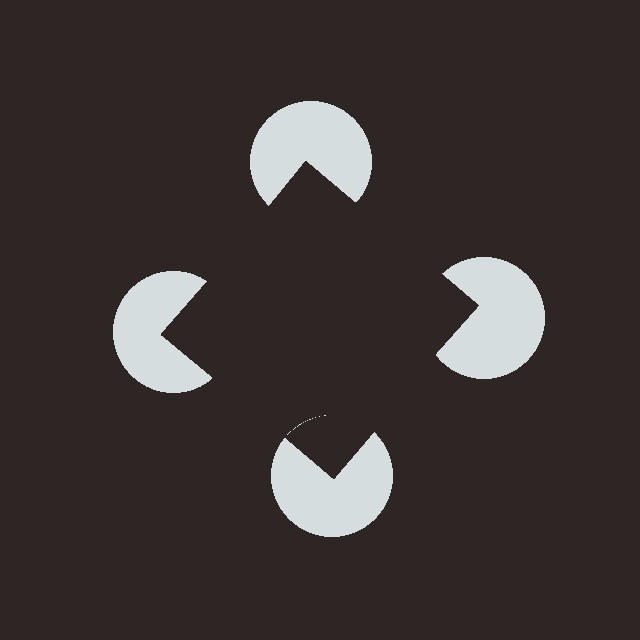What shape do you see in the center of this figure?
An illusory square — its edges are inferred from the aligned wedge cuts in the pac-man discs, not physically drawn.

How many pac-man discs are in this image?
There are 4 — one at each vertex of the illusory square.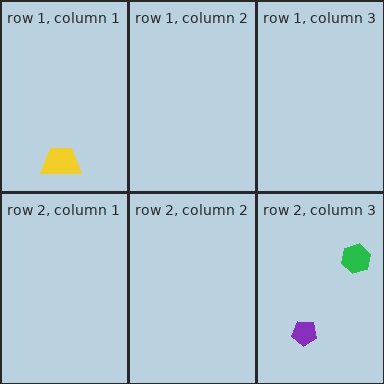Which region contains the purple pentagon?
The row 2, column 3 region.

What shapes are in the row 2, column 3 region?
The green hexagon, the purple pentagon.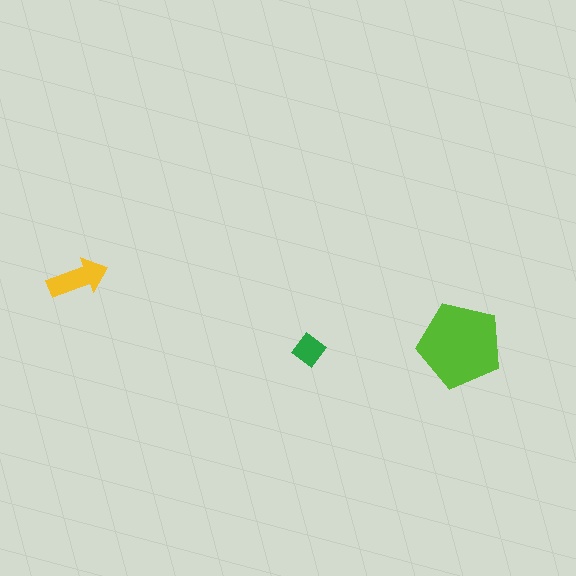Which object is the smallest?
The green diamond.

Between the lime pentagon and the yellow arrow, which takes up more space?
The lime pentagon.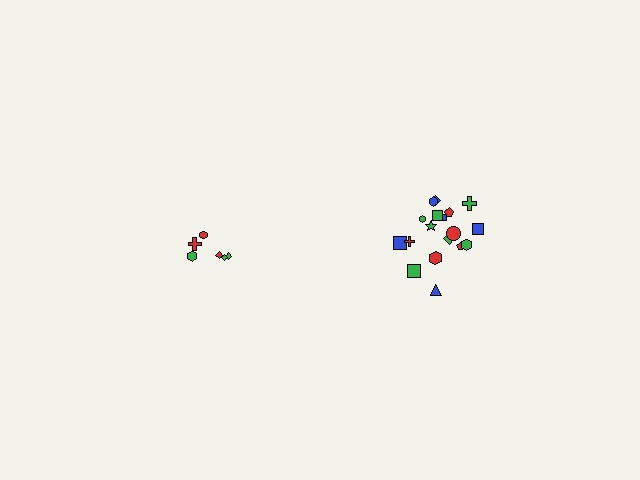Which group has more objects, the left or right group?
The right group.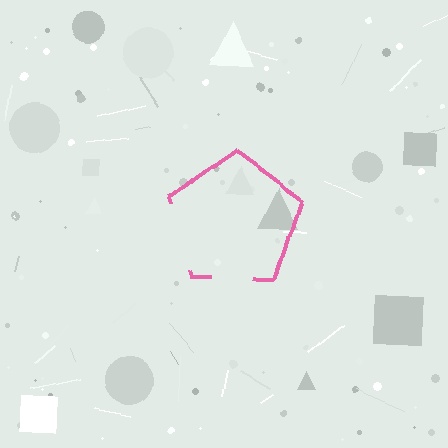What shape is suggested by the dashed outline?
The dashed outline suggests a pentagon.